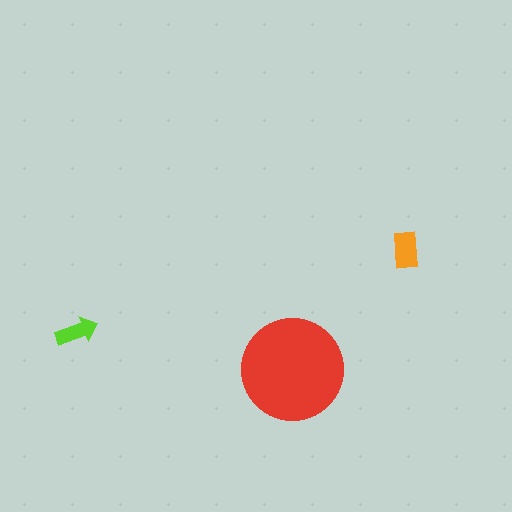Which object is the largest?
The red circle.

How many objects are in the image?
There are 3 objects in the image.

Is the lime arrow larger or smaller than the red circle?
Smaller.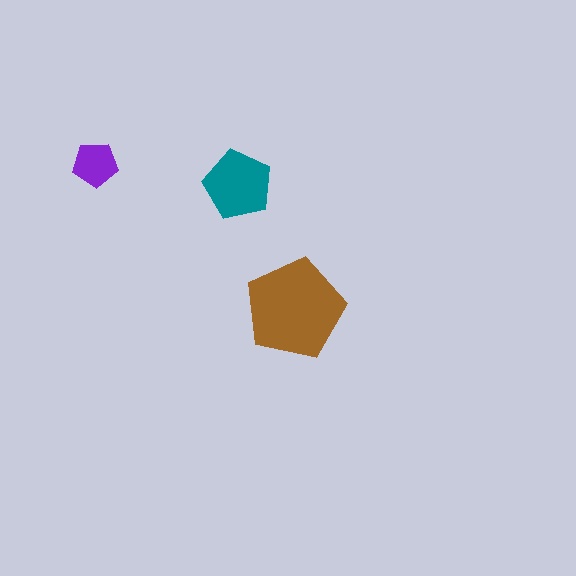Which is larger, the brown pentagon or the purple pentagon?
The brown one.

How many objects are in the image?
There are 3 objects in the image.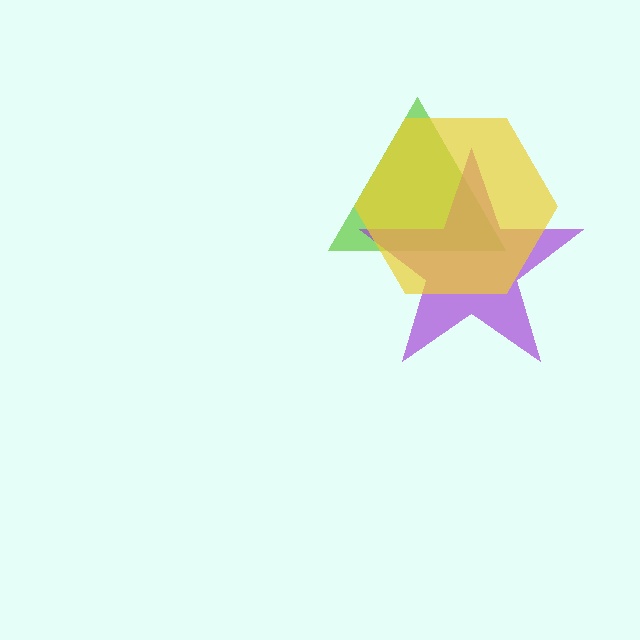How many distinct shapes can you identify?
There are 3 distinct shapes: a lime triangle, a purple star, a yellow hexagon.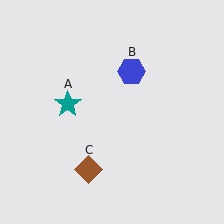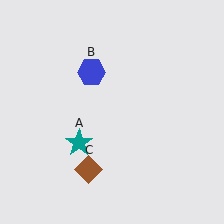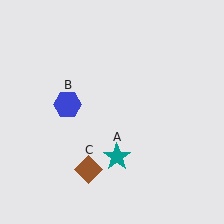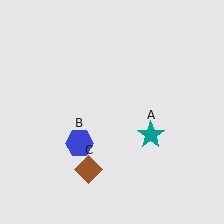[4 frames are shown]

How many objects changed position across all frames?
2 objects changed position: teal star (object A), blue hexagon (object B).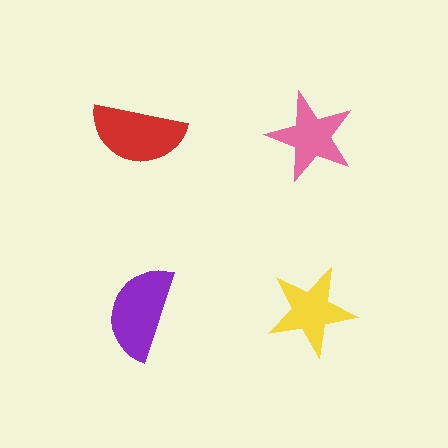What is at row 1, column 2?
A pink star.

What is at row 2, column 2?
A yellow star.